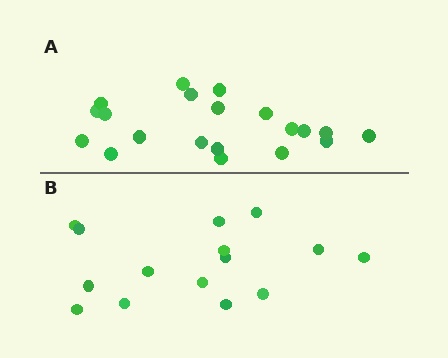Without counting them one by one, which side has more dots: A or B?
Region A (the top region) has more dots.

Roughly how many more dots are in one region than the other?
Region A has about 5 more dots than region B.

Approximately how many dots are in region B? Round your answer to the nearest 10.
About 20 dots. (The exact count is 15, which rounds to 20.)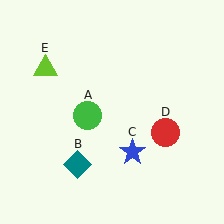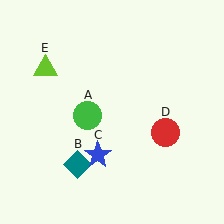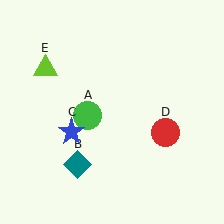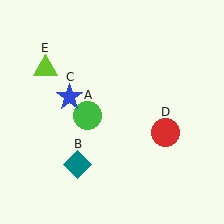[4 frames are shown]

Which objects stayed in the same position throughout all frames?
Green circle (object A) and teal diamond (object B) and red circle (object D) and lime triangle (object E) remained stationary.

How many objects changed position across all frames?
1 object changed position: blue star (object C).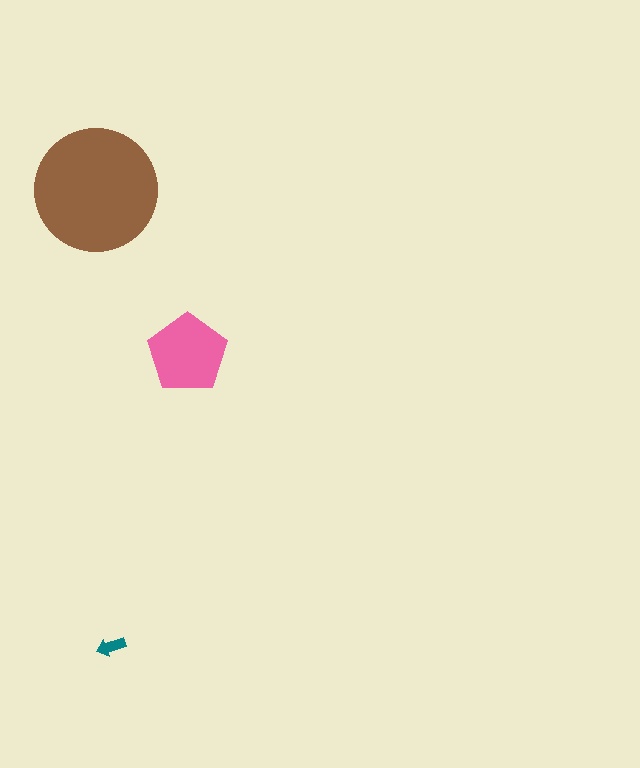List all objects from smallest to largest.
The teal arrow, the pink pentagon, the brown circle.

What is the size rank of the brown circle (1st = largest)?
1st.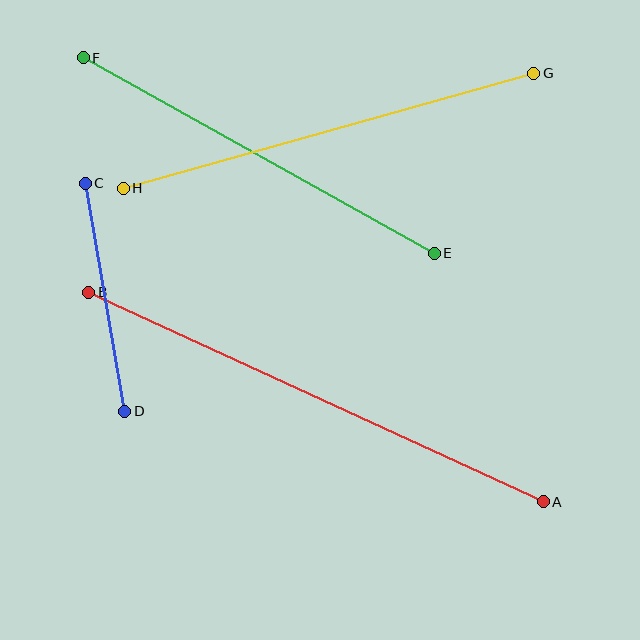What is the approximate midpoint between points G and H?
The midpoint is at approximately (329, 131) pixels.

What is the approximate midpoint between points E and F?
The midpoint is at approximately (259, 156) pixels.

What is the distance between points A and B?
The distance is approximately 500 pixels.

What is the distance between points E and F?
The distance is approximately 402 pixels.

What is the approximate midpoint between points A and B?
The midpoint is at approximately (316, 397) pixels.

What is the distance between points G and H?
The distance is approximately 426 pixels.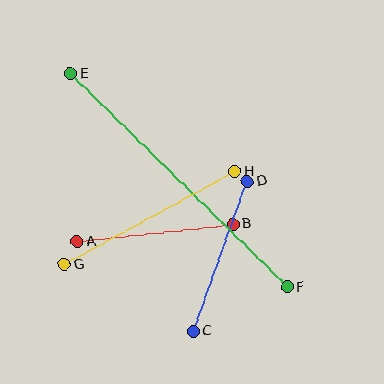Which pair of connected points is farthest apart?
Points E and F are farthest apart.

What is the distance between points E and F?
The distance is approximately 304 pixels.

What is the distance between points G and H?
The distance is approximately 194 pixels.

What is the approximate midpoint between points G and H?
The midpoint is at approximately (150, 218) pixels.